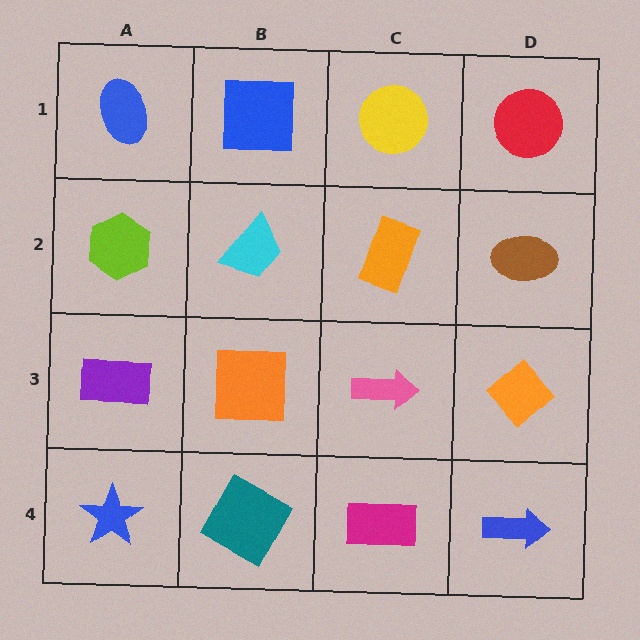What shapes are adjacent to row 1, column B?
A cyan trapezoid (row 2, column B), a blue ellipse (row 1, column A), a yellow circle (row 1, column C).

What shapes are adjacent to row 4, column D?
An orange diamond (row 3, column D), a magenta rectangle (row 4, column C).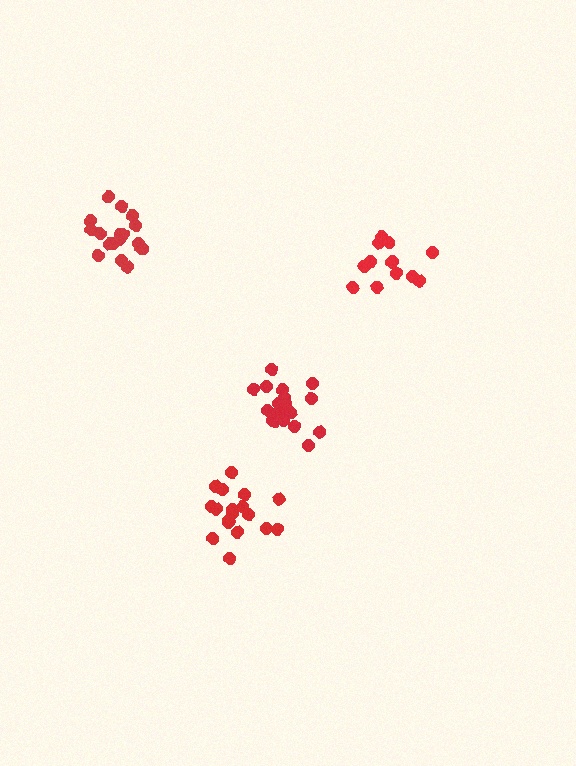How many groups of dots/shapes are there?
There are 4 groups.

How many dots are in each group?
Group 1: 18 dots, Group 2: 19 dots, Group 3: 13 dots, Group 4: 18 dots (68 total).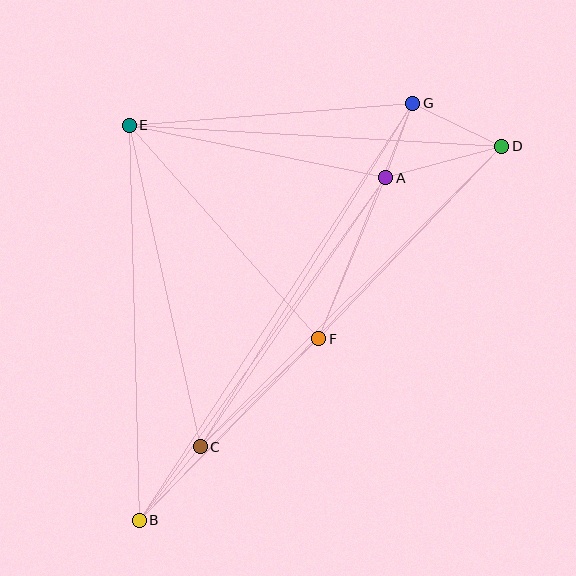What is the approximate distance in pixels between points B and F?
The distance between B and F is approximately 255 pixels.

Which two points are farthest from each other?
Points B and D are farthest from each other.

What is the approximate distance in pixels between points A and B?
The distance between A and B is approximately 422 pixels.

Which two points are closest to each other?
Points A and G are closest to each other.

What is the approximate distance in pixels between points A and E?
The distance between A and E is approximately 262 pixels.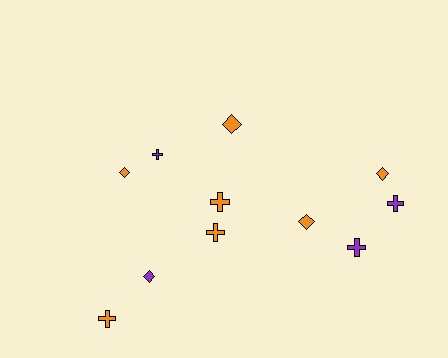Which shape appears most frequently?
Cross, with 6 objects.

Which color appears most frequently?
Orange, with 7 objects.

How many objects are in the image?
There are 11 objects.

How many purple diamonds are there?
There is 1 purple diamond.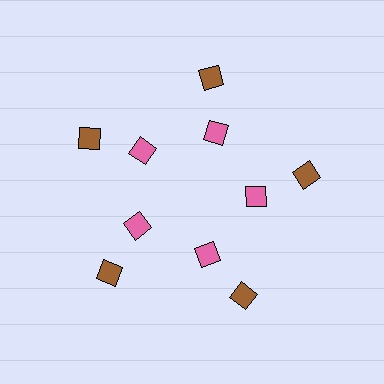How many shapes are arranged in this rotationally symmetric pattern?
There are 10 shapes, arranged in 5 groups of 2.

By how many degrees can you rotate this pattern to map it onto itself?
The pattern maps onto itself every 72 degrees of rotation.